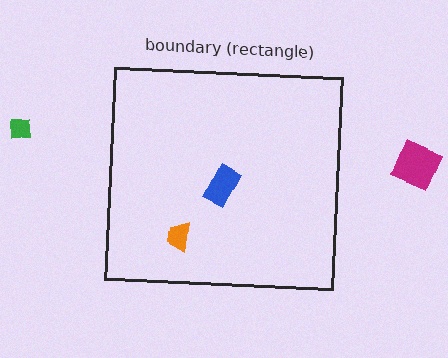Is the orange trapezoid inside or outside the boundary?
Inside.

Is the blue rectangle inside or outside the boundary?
Inside.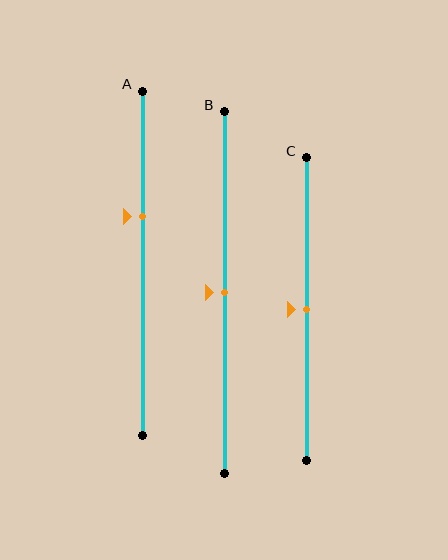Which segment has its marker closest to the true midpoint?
Segment B has its marker closest to the true midpoint.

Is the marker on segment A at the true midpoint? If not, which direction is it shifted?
No, the marker on segment A is shifted upward by about 14% of the segment length.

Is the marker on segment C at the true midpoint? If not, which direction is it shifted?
Yes, the marker on segment C is at the true midpoint.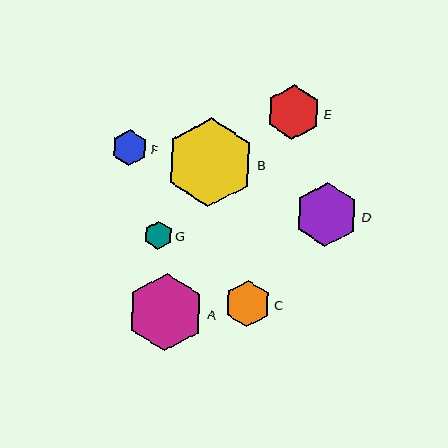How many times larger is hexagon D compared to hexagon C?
Hexagon D is approximately 1.4 times the size of hexagon C.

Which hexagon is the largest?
Hexagon B is the largest with a size of approximately 89 pixels.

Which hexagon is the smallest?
Hexagon G is the smallest with a size of approximately 29 pixels.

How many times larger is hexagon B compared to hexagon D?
Hexagon B is approximately 1.4 times the size of hexagon D.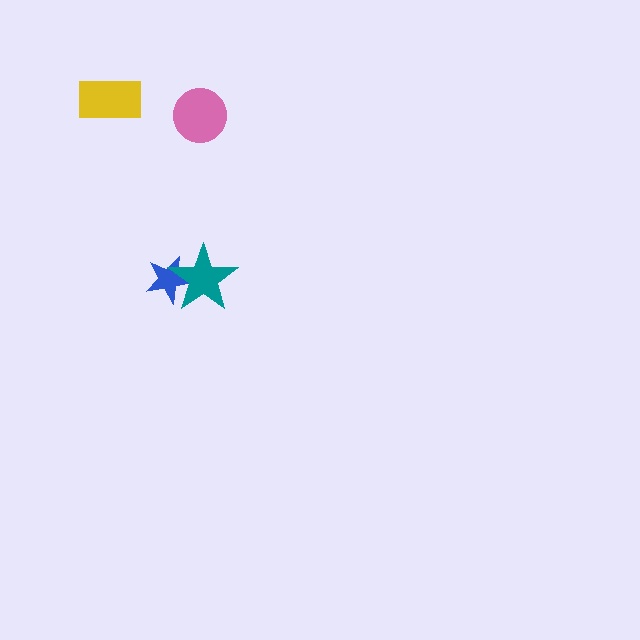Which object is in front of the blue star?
The teal star is in front of the blue star.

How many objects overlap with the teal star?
1 object overlaps with the teal star.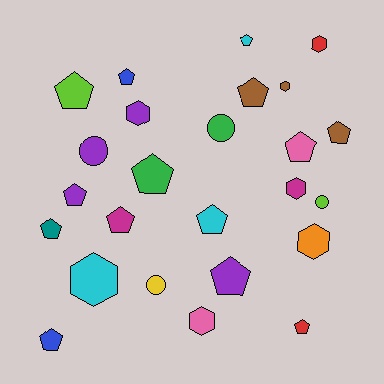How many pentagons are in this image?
There are 14 pentagons.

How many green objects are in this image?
There are 2 green objects.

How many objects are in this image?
There are 25 objects.